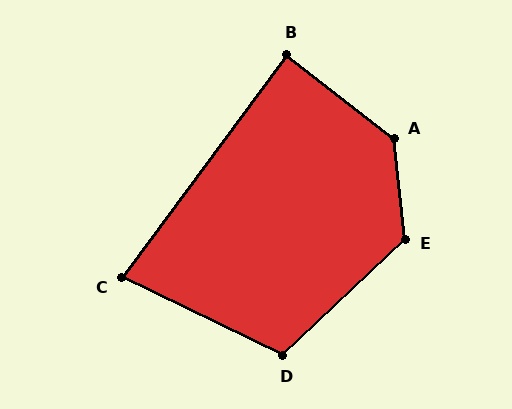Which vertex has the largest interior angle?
A, at approximately 134 degrees.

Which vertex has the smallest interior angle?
C, at approximately 79 degrees.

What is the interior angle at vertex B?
Approximately 89 degrees (approximately right).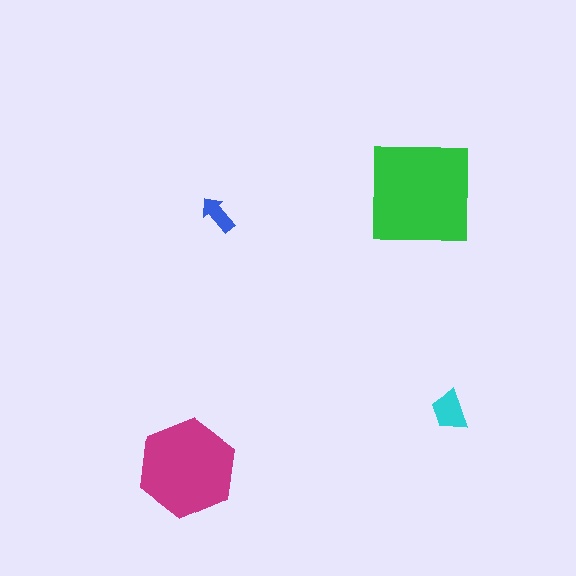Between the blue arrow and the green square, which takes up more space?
The green square.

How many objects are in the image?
There are 4 objects in the image.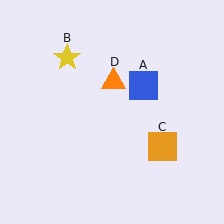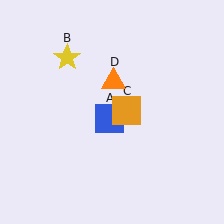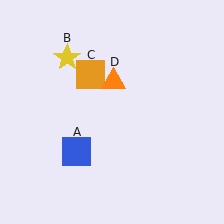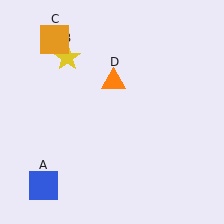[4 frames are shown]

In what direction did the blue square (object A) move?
The blue square (object A) moved down and to the left.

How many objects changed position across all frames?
2 objects changed position: blue square (object A), orange square (object C).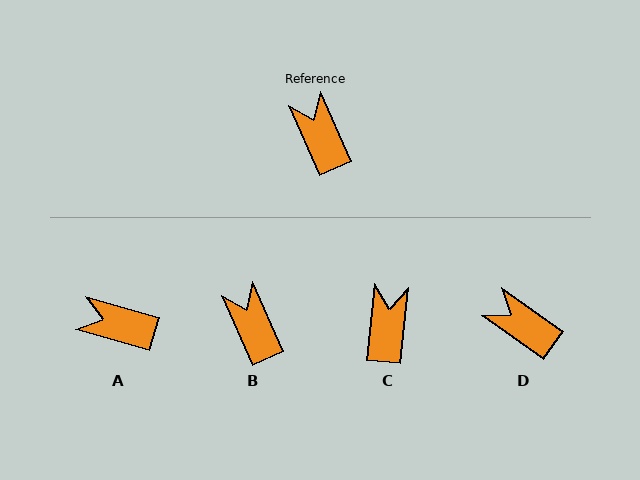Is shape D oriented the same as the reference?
No, it is off by about 30 degrees.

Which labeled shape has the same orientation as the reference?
B.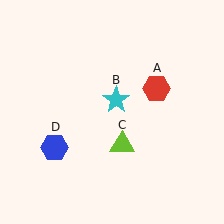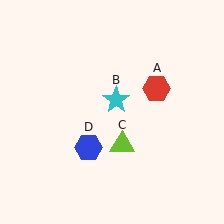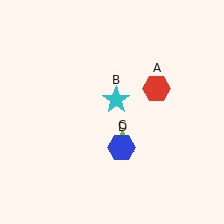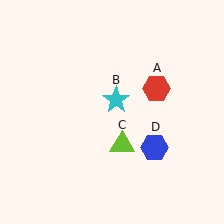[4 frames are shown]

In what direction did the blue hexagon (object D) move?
The blue hexagon (object D) moved right.